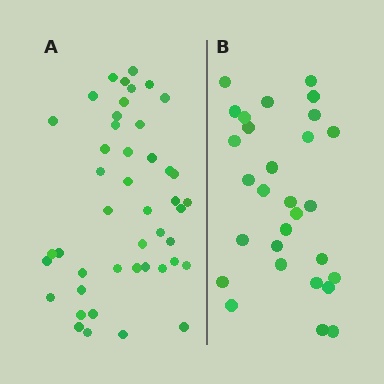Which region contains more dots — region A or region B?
Region A (the left region) has more dots.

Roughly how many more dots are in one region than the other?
Region A has approximately 15 more dots than region B.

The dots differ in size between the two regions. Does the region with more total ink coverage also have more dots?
No. Region B has more total ink coverage because its dots are larger, but region A actually contains more individual dots. Total area can be misleading — the number of items is what matters here.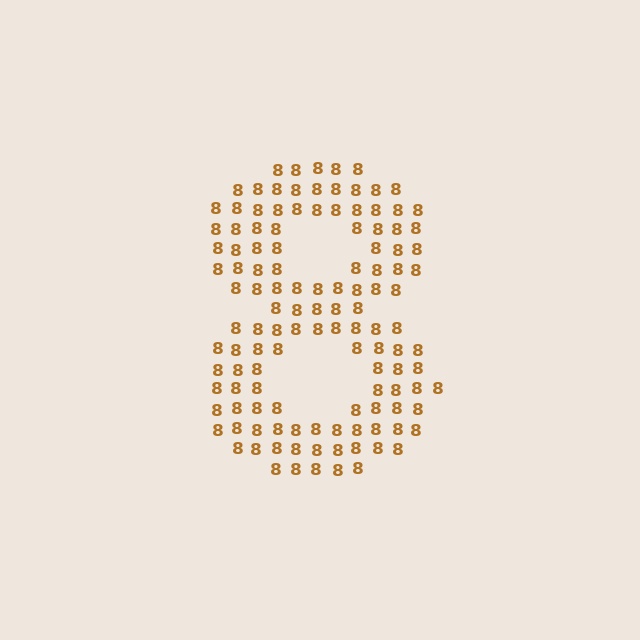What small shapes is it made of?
It is made of small digit 8's.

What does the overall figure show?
The overall figure shows the digit 8.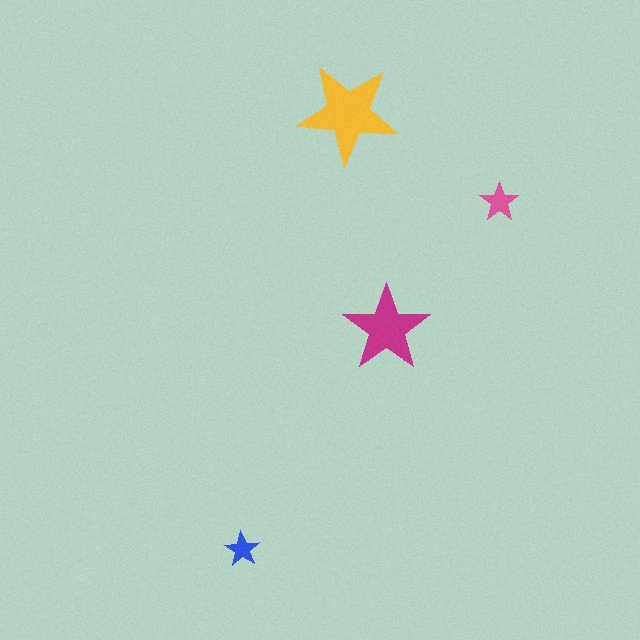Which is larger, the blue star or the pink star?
The pink one.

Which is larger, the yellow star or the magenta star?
The yellow one.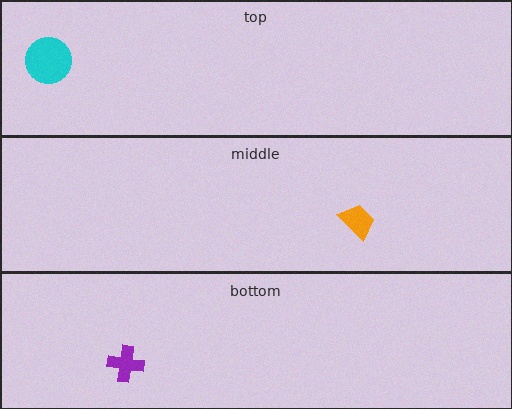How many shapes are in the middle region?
1.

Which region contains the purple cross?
The bottom region.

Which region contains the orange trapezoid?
The middle region.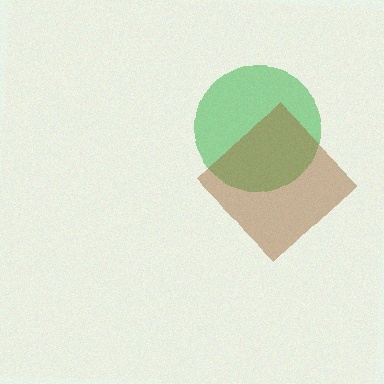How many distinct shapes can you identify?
There are 2 distinct shapes: a green circle, a brown diamond.